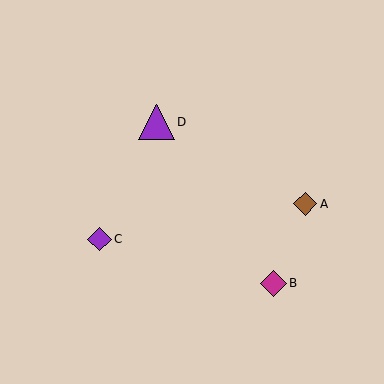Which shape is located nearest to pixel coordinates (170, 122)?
The purple triangle (labeled D) at (157, 122) is nearest to that location.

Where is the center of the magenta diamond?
The center of the magenta diamond is at (273, 283).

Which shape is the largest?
The purple triangle (labeled D) is the largest.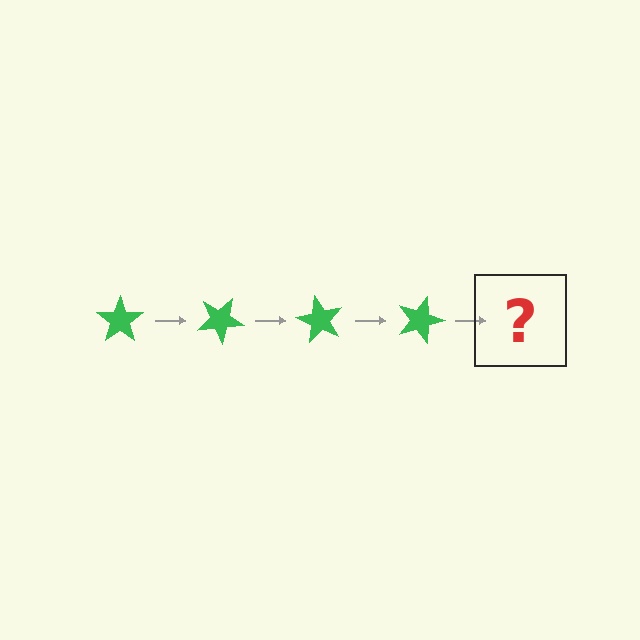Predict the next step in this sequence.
The next step is a green star rotated 120 degrees.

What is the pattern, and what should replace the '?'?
The pattern is that the star rotates 30 degrees each step. The '?' should be a green star rotated 120 degrees.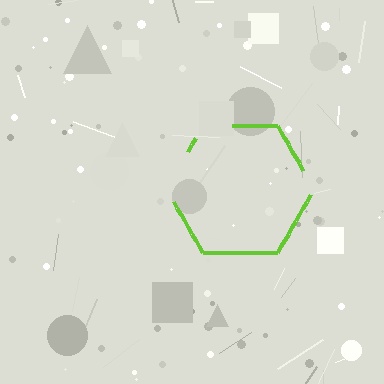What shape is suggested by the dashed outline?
The dashed outline suggests a hexagon.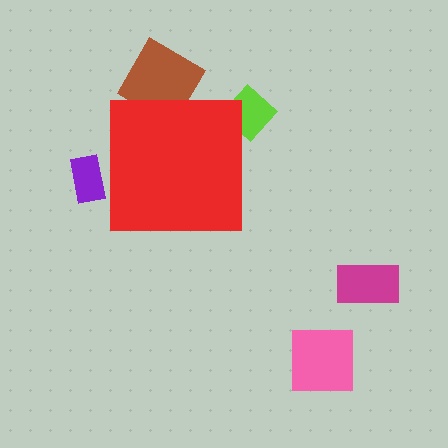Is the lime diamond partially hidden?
Yes, the lime diamond is partially hidden behind the red square.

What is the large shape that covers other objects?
A red square.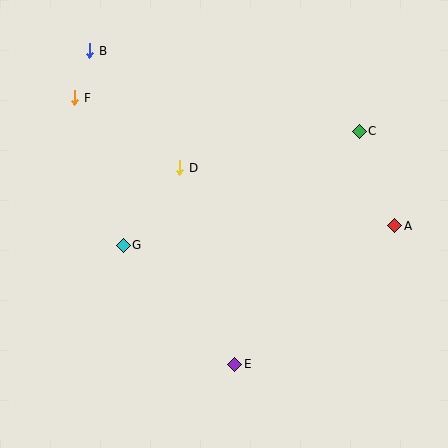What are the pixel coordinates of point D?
Point D is at (180, 168).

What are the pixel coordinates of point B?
Point B is at (90, 51).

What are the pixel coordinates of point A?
Point A is at (395, 226).